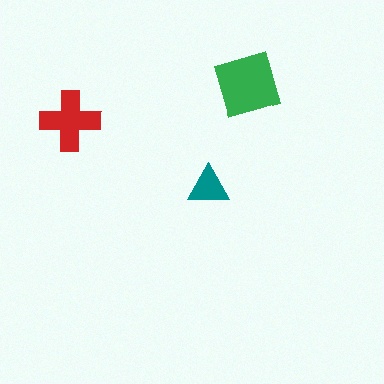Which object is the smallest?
The teal triangle.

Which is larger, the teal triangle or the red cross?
The red cross.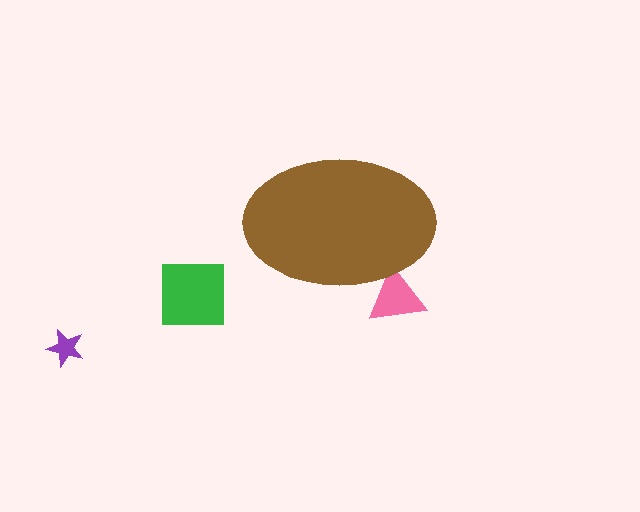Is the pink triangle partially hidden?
Yes, the pink triangle is partially hidden behind the brown ellipse.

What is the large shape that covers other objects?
A brown ellipse.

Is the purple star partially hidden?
No, the purple star is fully visible.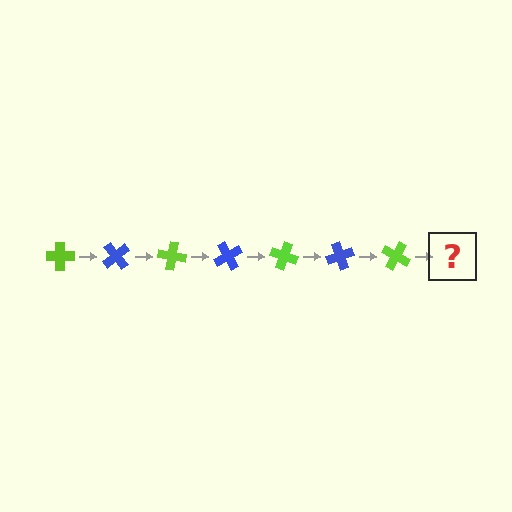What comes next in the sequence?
The next element should be a blue cross, rotated 350 degrees from the start.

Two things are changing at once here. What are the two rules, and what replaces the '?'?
The two rules are that it rotates 50 degrees each step and the color cycles through lime and blue. The '?' should be a blue cross, rotated 350 degrees from the start.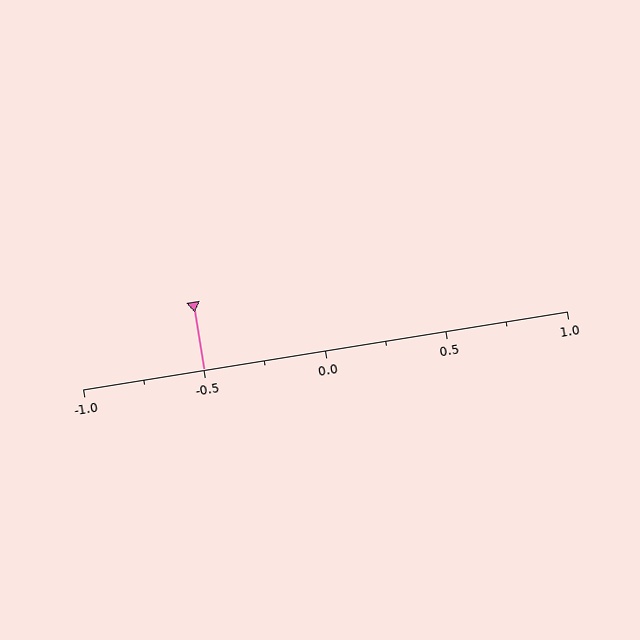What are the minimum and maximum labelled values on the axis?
The axis runs from -1.0 to 1.0.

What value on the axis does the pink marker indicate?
The marker indicates approximately -0.5.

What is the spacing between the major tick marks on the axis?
The major ticks are spaced 0.5 apart.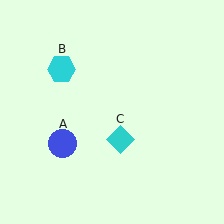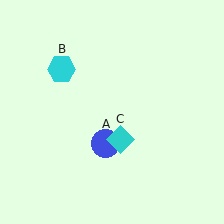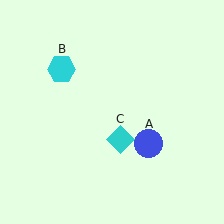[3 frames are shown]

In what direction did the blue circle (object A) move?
The blue circle (object A) moved right.